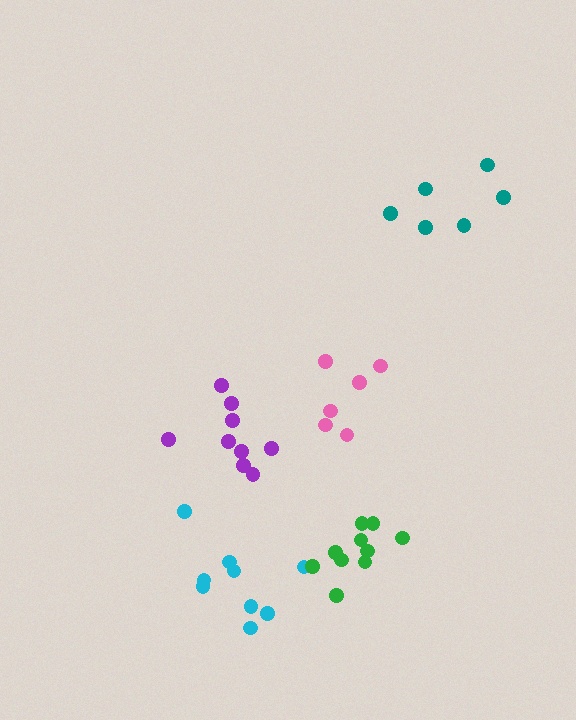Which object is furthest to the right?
The teal cluster is rightmost.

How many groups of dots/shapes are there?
There are 5 groups.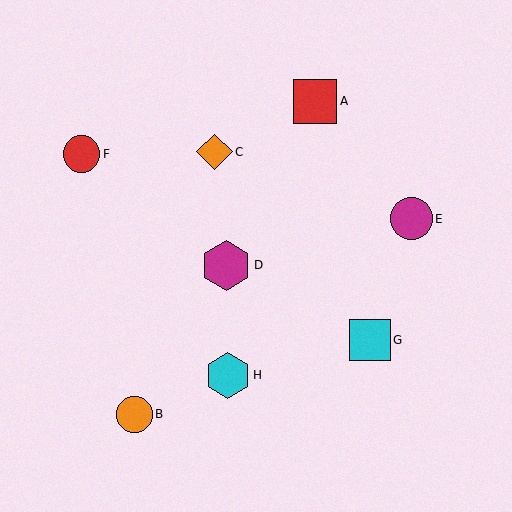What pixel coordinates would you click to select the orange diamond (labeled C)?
Click at (214, 152) to select the orange diamond C.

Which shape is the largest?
The magenta hexagon (labeled D) is the largest.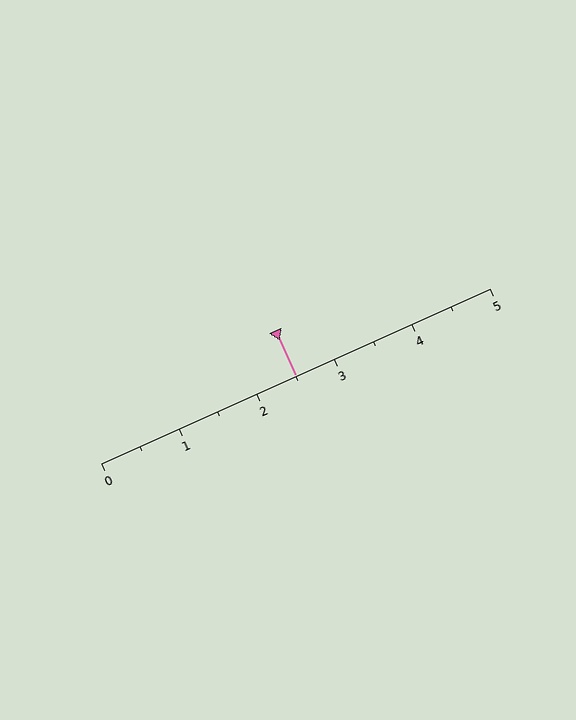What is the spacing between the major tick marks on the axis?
The major ticks are spaced 1 apart.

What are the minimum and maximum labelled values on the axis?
The axis runs from 0 to 5.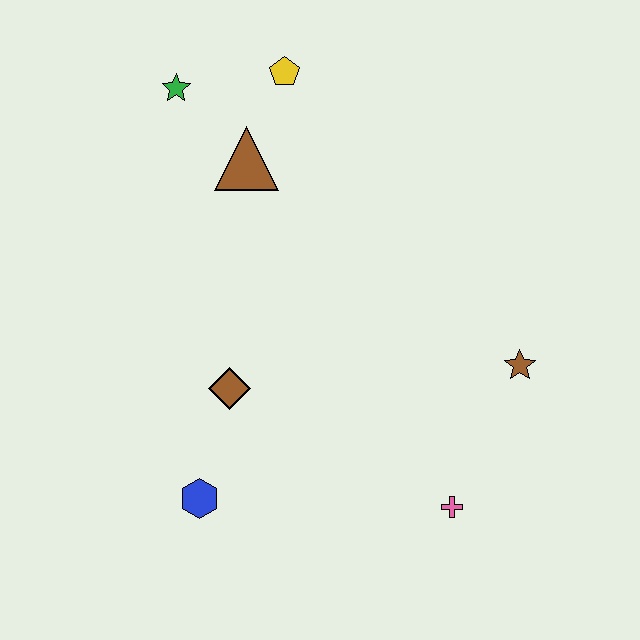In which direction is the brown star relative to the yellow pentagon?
The brown star is below the yellow pentagon.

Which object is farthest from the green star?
The pink cross is farthest from the green star.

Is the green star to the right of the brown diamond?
No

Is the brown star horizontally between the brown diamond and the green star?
No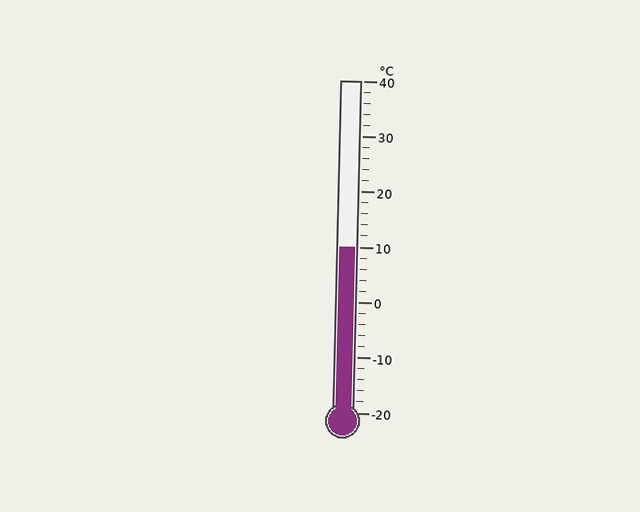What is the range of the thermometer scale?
The thermometer scale ranges from -20°C to 40°C.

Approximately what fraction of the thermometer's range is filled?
The thermometer is filled to approximately 50% of its range.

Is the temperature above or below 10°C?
The temperature is at 10°C.